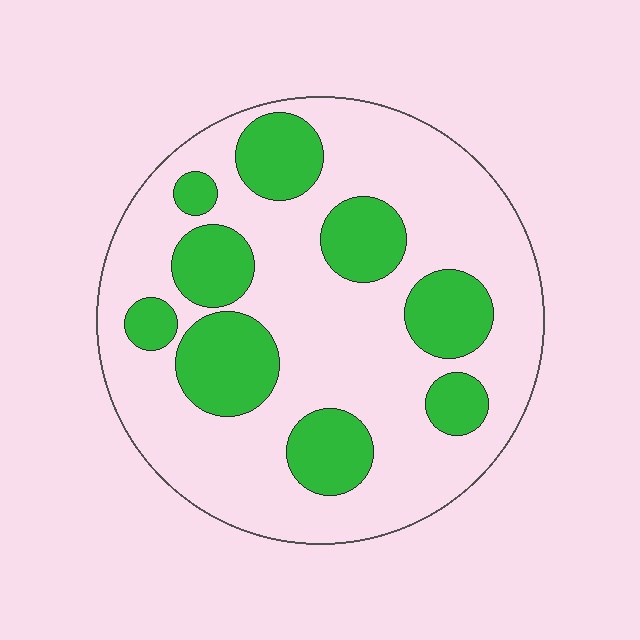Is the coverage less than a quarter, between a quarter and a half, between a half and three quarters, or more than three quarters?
Between a quarter and a half.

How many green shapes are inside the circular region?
9.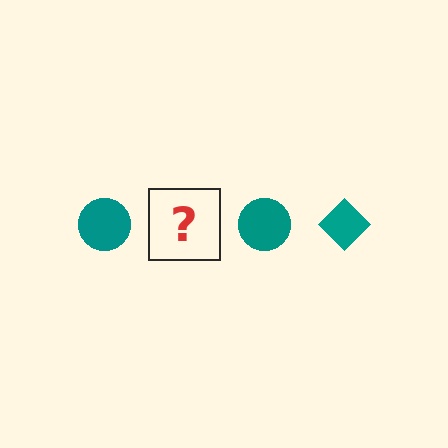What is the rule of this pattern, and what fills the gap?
The rule is that the pattern cycles through circle, diamond shapes in teal. The gap should be filled with a teal diamond.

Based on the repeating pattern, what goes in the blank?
The blank should be a teal diamond.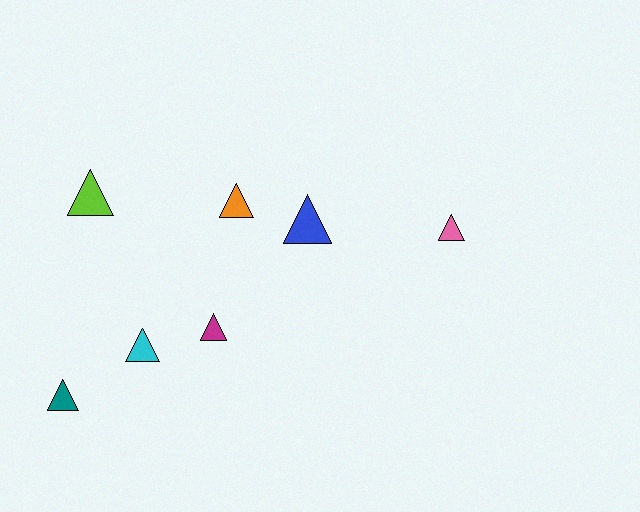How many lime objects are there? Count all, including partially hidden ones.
There is 1 lime object.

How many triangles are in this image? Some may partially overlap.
There are 7 triangles.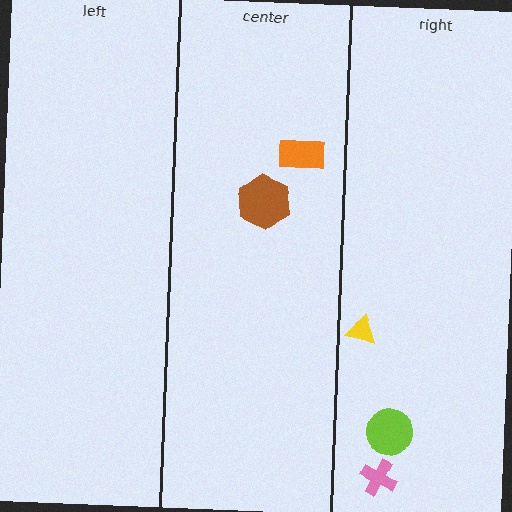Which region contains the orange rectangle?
The center region.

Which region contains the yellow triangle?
The right region.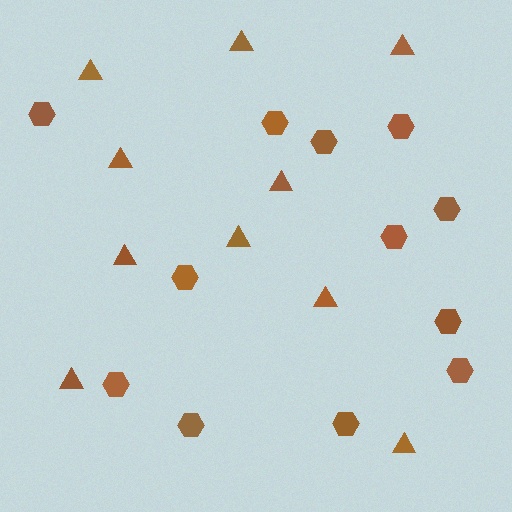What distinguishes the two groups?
There are 2 groups: one group of triangles (10) and one group of hexagons (12).